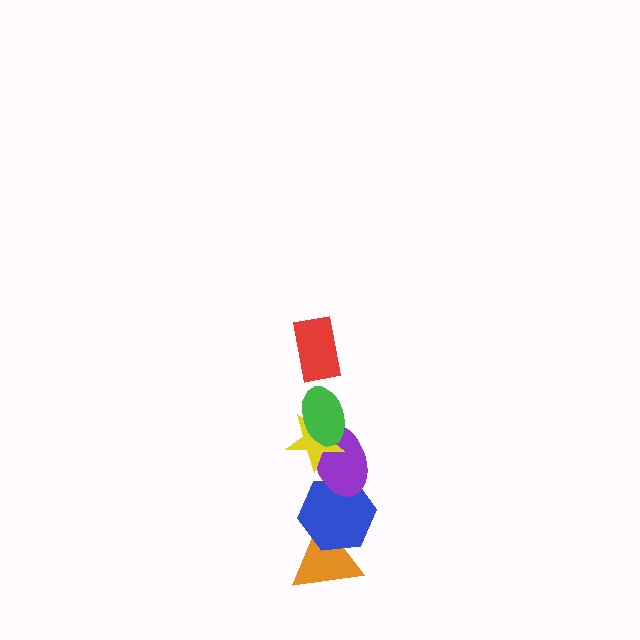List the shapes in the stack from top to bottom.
From top to bottom: the red rectangle, the green ellipse, the yellow star, the purple ellipse, the blue hexagon, the orange triangle.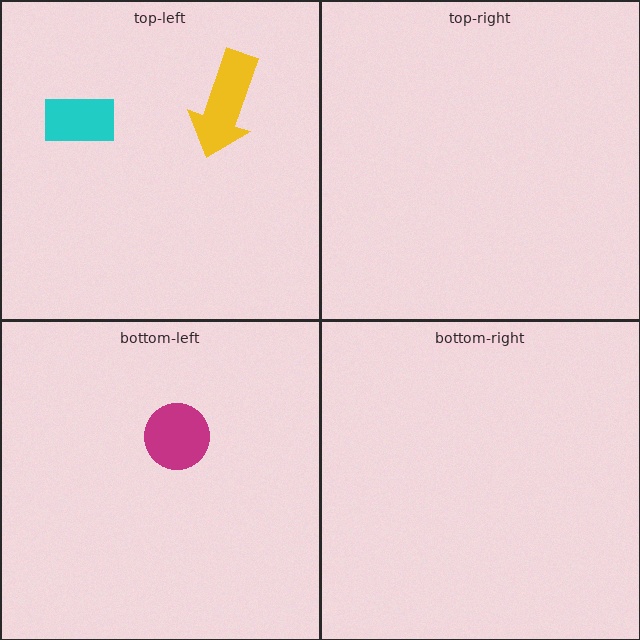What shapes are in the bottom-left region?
The magenta circle.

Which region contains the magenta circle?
The bottom-left region.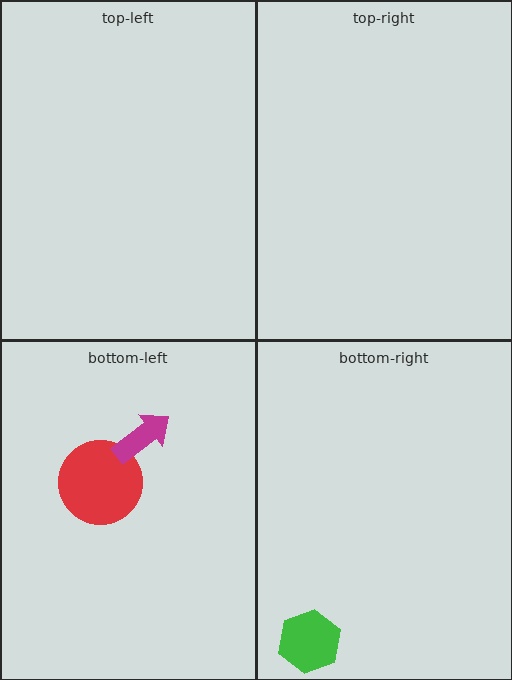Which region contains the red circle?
The bottom-left region.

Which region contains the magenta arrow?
The bottom-left region.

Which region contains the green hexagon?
The bottom-right region.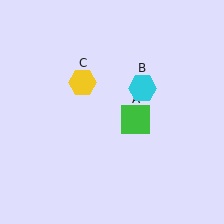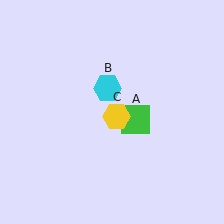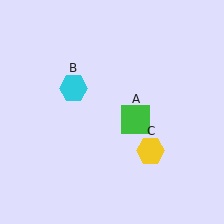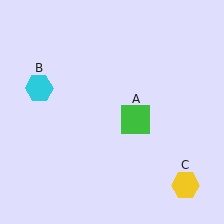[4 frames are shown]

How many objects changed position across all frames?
2 objects changed position: cyan hexagon (object B), yellow hexagon (object C).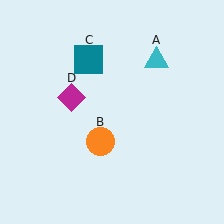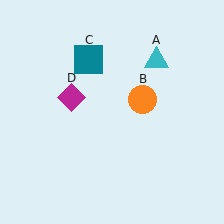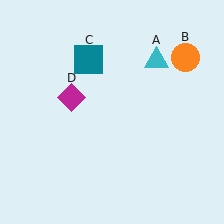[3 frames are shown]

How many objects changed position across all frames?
1 object changed position: orange circle (object B).